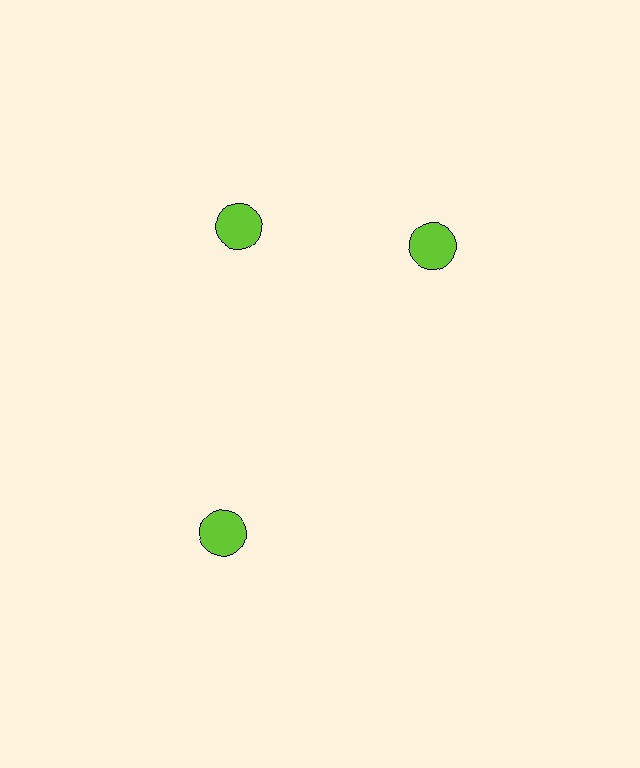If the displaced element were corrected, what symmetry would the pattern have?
It would have 3-fold rotational symmetry — the pattern would map onto itself every 120 degrees.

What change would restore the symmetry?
The symmetry would be restored by rotating it back into even spacing with its neighbors so that all 3 circles sit at equal angles and equal distance from the center.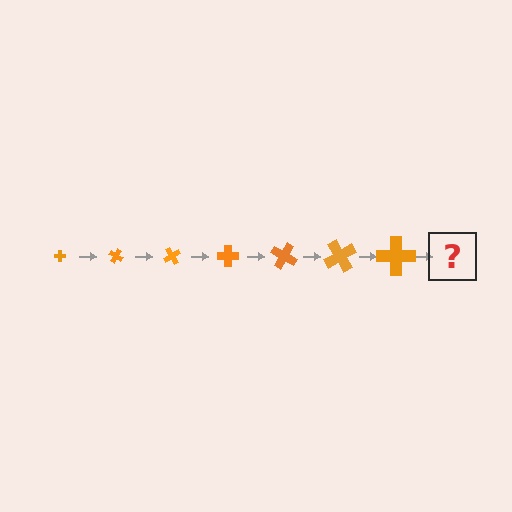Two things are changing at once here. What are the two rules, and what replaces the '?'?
The two rules are that the cross grows larger each step and it rotates 30 degrees each step. The '?' should be a cross, larger than the previous one and rotated 210 degrees from the start.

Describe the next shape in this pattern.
It should be a cross, larger than the previous one and rotated 210 degrees from the start.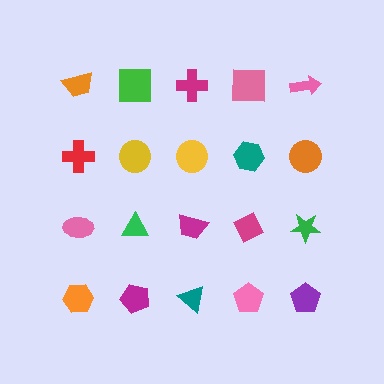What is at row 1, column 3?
A magenta cross.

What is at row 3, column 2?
A green triangle.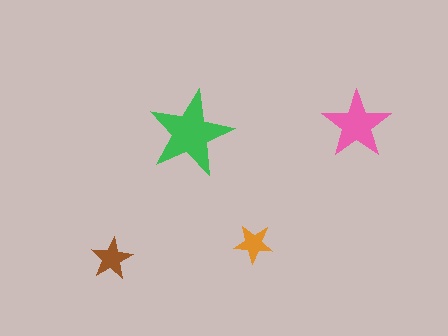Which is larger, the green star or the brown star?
The green one.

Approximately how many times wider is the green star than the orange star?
About 2 times wider.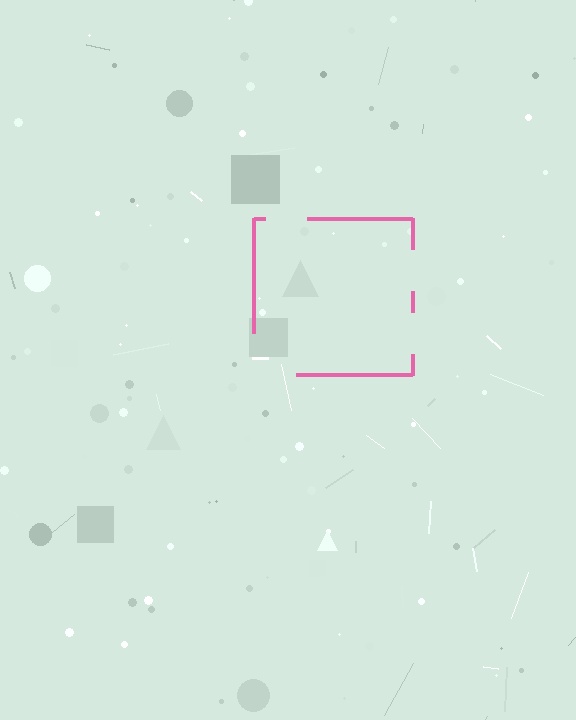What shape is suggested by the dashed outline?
The dashed outline suggests a square.